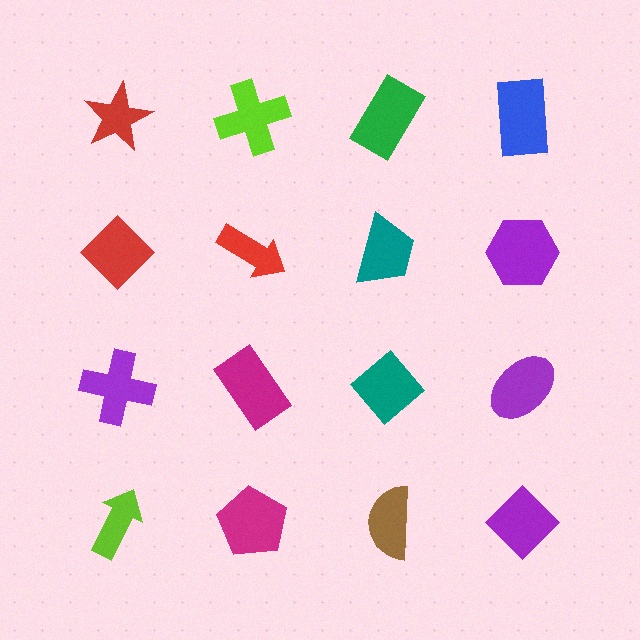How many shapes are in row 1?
4 shapes.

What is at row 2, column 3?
A teal trapezoid.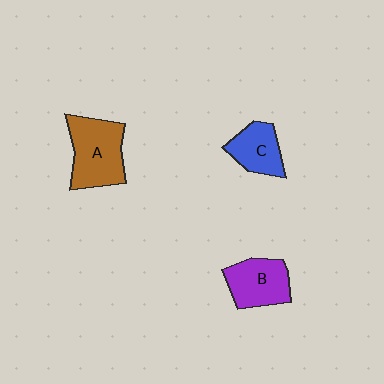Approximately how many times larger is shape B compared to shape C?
Approximately 1.2 times.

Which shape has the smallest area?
Shape C (blue).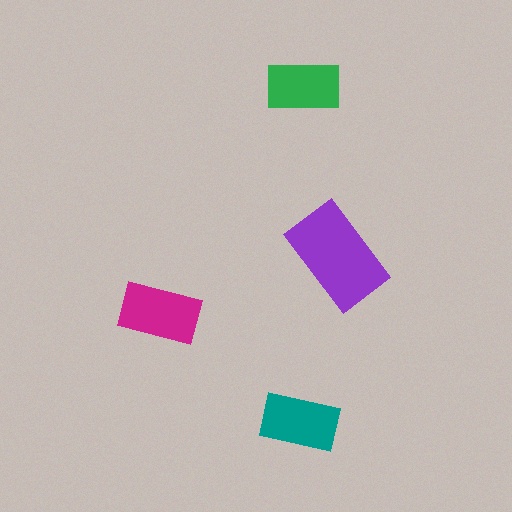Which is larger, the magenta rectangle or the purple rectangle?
The purple one.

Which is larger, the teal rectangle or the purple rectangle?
The purple one.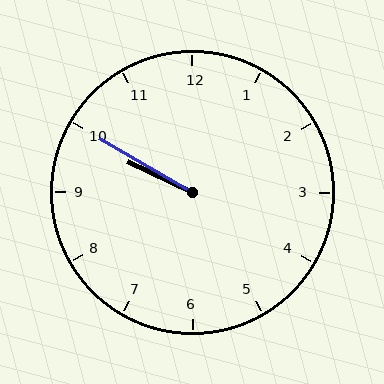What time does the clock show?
9:50.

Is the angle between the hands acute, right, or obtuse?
It is acute.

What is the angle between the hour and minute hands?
Approximately 5 degrees.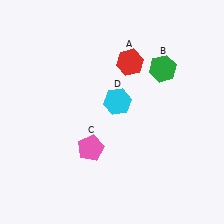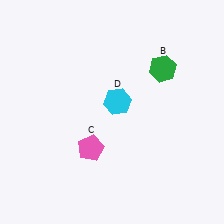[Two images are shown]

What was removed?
The red hexagon (A) was removed in Image 2.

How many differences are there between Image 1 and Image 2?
There is 1 difference between the two images.